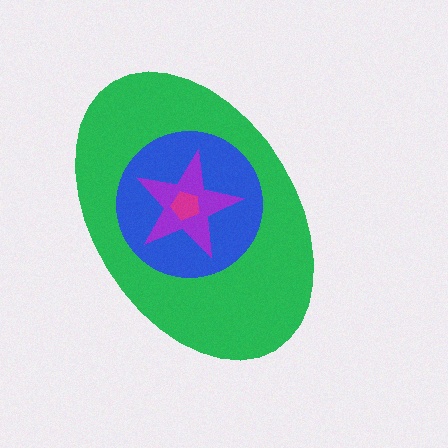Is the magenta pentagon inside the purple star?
Yes.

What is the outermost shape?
The green ellipse.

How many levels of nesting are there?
4.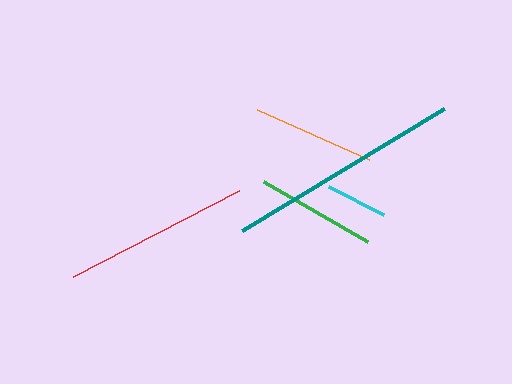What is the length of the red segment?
The red segment is approximately 187 pixels long.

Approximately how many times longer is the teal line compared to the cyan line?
The teal line is approximately 3.8 times the length of the cyan line.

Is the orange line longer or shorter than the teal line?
The teal line is longer than the orange line.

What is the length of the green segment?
The green segment is approximately 120 pixels long.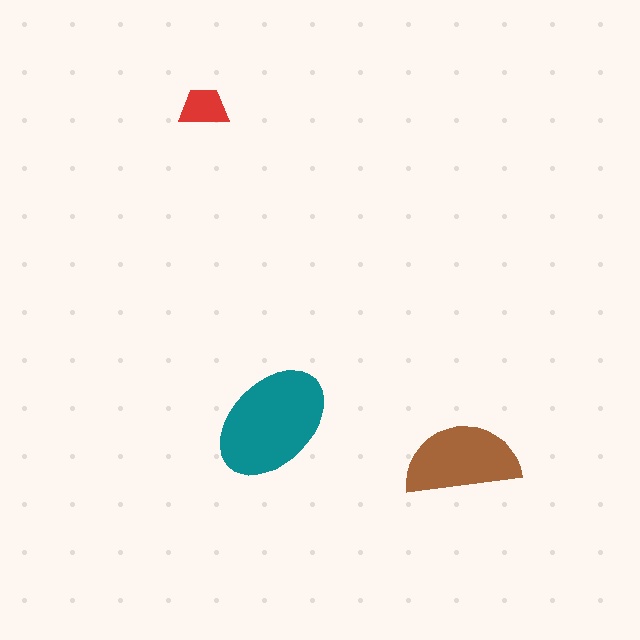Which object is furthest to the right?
The brown semicircle is rightmost.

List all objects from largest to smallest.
The teal ellipse, the brown semicircle, the red trapezoid.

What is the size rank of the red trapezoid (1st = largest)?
3rd.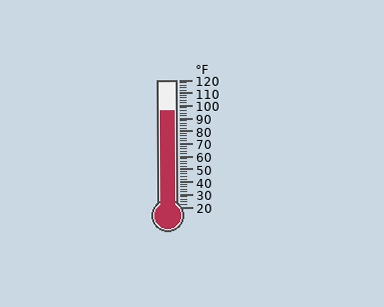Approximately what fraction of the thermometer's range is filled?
The thermometer is filled to approximately 75% of its range.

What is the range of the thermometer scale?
The thermometer scale ranges from 20°F to 120°F.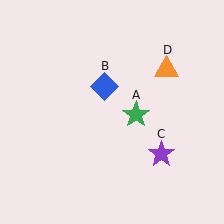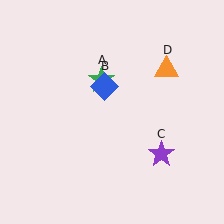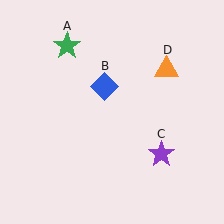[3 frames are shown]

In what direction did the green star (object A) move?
The green star (object A) moved up and to the left.